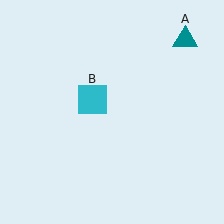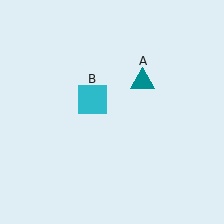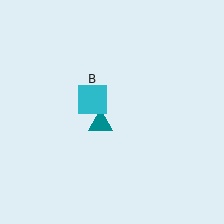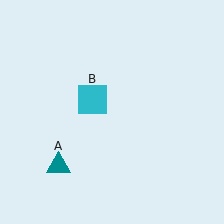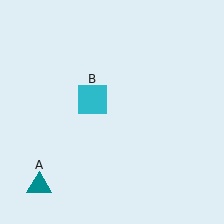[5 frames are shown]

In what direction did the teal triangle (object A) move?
The teal triangle (object A) moved down and to the left.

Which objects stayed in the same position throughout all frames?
Cyan square (object B) remained stationary.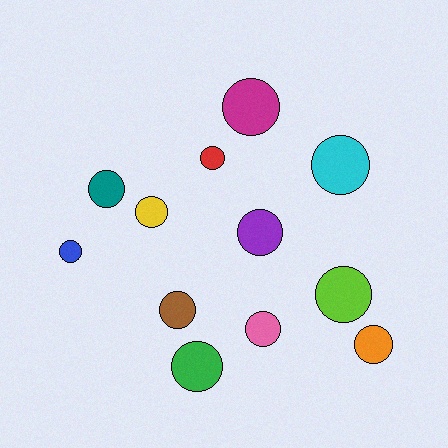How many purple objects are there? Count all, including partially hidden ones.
There is 1 purple object.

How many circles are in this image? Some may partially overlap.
There are 12 circles.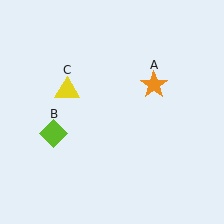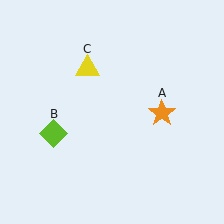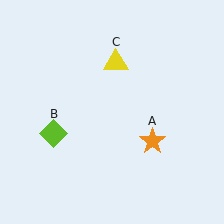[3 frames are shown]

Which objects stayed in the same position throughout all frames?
Lime diamond (object B) remained stationary.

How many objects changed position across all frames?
2 objects changed position: orange star (object A), yellow triangle (object C).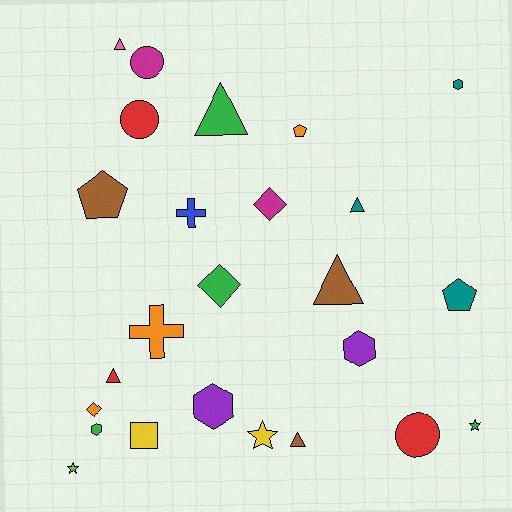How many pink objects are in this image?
There is 1 pink object.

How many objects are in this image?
There are 25 objects.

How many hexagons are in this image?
There are 4 hexagons.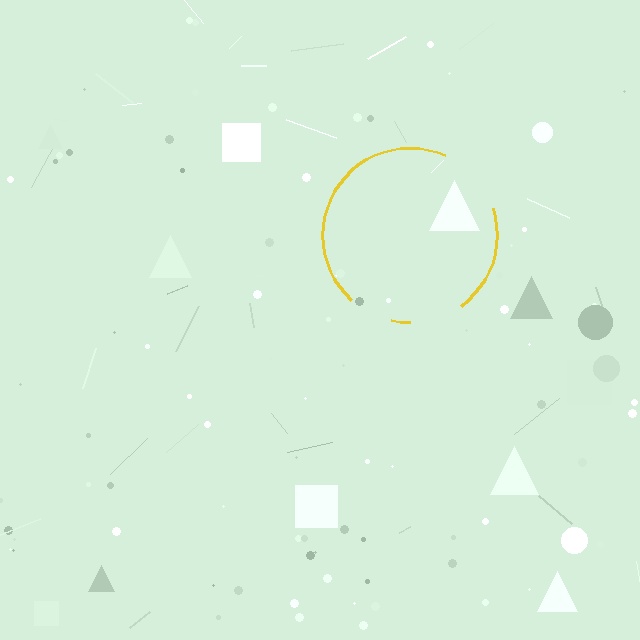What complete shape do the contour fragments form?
The contour fragments form a circle.